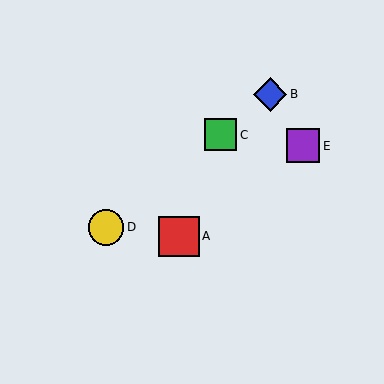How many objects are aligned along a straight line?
3 objects (B, C, D) are aligned along a straight line.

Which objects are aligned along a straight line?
Objects B, C, D are aligned along a straight line.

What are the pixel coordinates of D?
Object D is at (106, 227).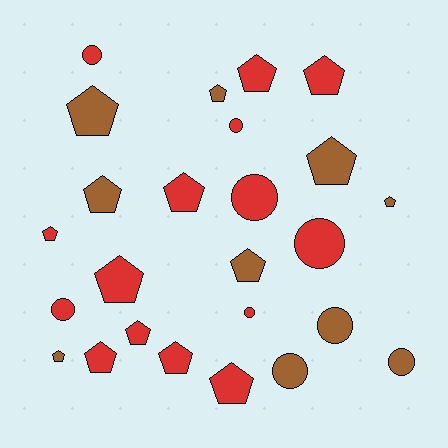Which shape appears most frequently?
Pentagon, with 16 objects.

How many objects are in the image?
There are 25 objects.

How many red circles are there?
There are 6 red circles.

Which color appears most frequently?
Red, with 15 objects.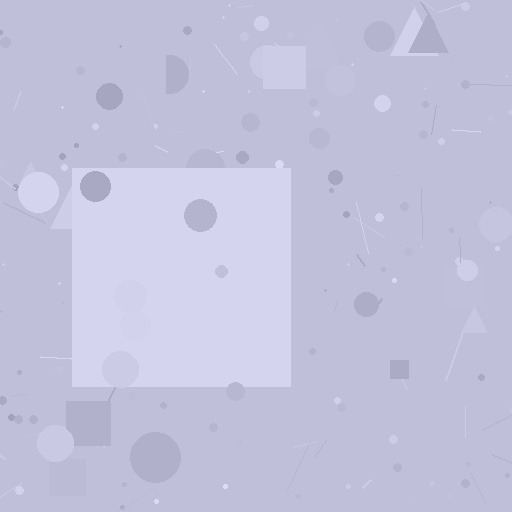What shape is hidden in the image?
A square is hidden in the image.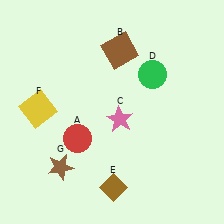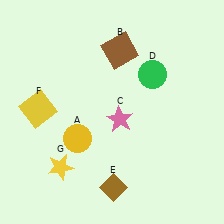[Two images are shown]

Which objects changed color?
A changed from red to yellow. G changed from brown to yellow.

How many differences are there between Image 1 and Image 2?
There are 2 differences between the two images.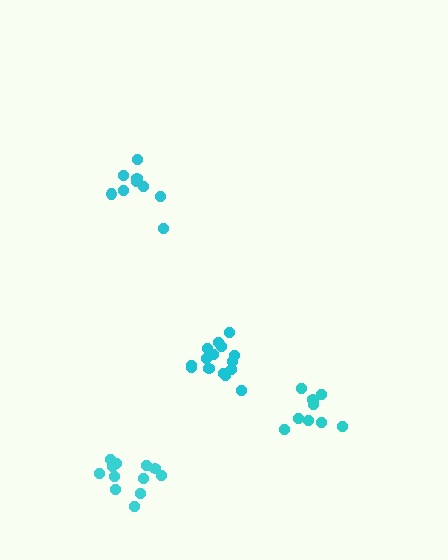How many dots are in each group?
Group 1: 15 dots, Group 2: 9 dots, Group 3: 9 dots, Group 4: 12 dots (45 total).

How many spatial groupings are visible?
There are 4 spatial groupings.